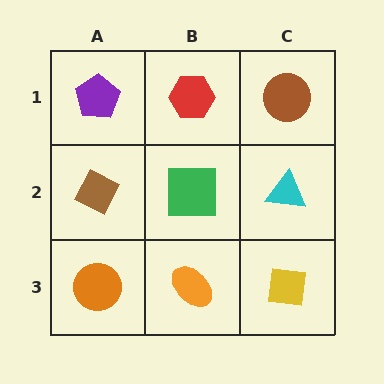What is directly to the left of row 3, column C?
An orange ellipse.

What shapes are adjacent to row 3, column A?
A brown diamond (row 2, column A), an orange ellipse (row 3, column B).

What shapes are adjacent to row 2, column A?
A purple pentagon (row 1, column A), an orange circle (row 3, column A), a green square (row 2, column B).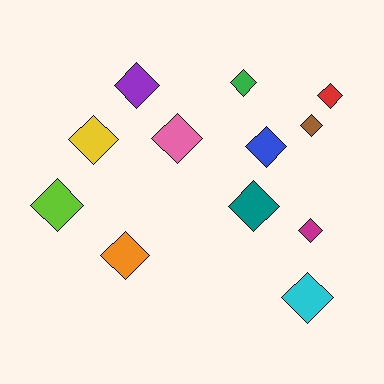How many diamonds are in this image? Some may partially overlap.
There are 12 diamonds.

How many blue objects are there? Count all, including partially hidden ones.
There is 1 blue object.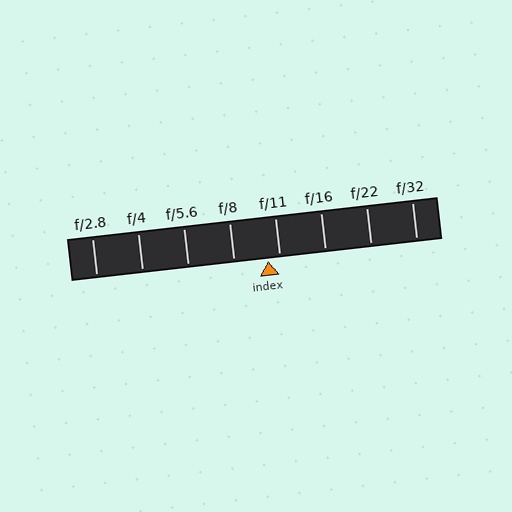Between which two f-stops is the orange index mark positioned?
The index mark is between f/8 and f/11.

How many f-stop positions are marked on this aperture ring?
There are 8 f-stop positions marked.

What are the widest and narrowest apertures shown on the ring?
The widest aperture shown is f/2.8 and the narrowest is f/32.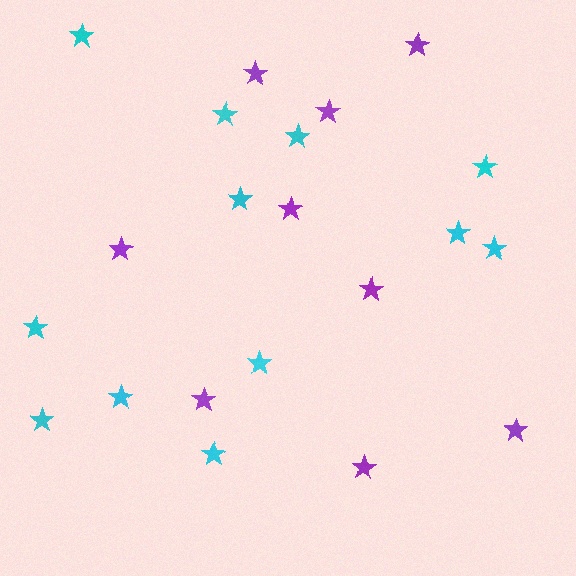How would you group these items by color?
There are 2 groups: one group of purple stars (9) and one group of cyan stars (12).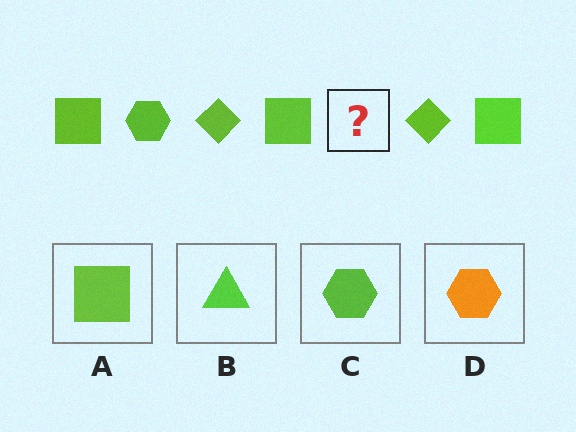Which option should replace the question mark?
Option C.